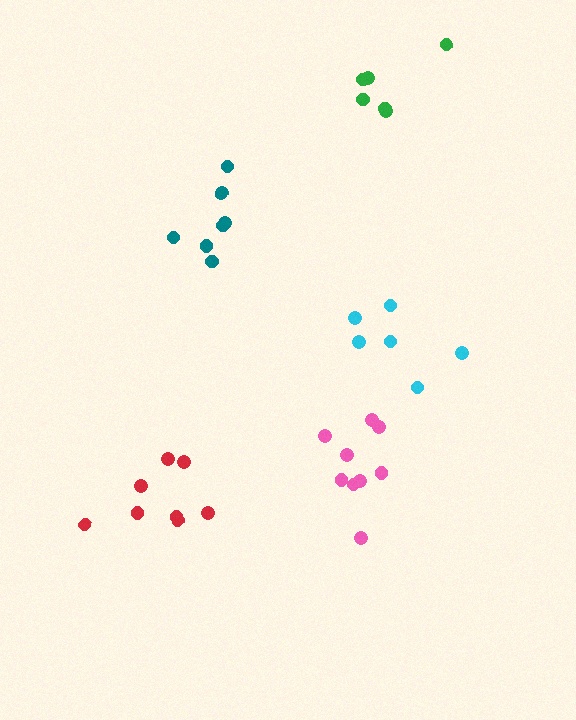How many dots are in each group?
Group 1: 9 dots, Group 2: 6 dots, Group 3: 7 dots, Group 4: 8 dots, Group 5: 6 dots (36 total).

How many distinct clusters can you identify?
There are 5 distinct clusters.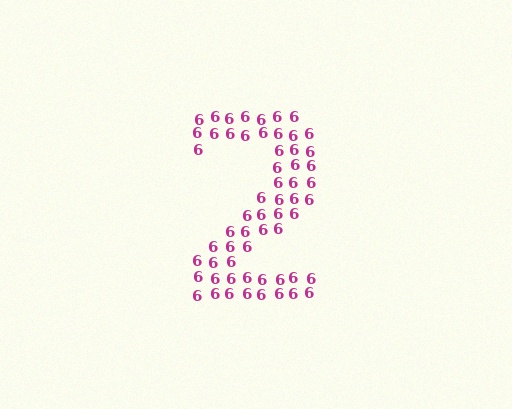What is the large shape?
The large shape is the digit 2.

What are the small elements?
The small elements are digit 6's.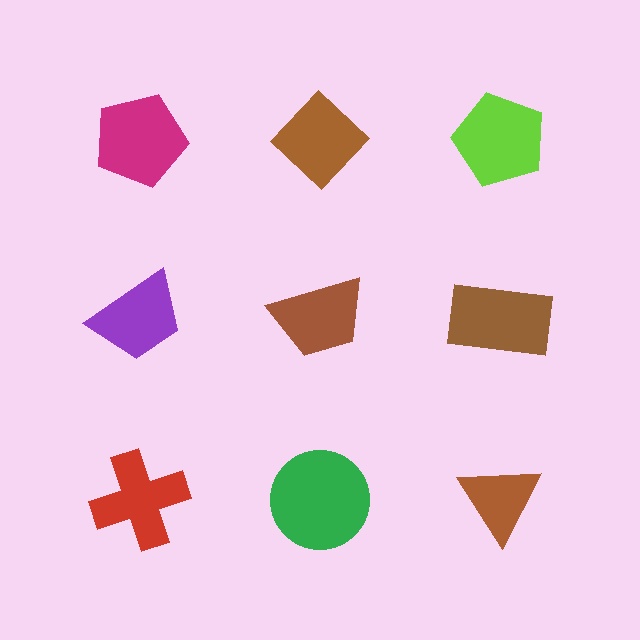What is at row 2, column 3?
A brown rectangle.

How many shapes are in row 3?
3 shapes.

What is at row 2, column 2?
A brown trapezoid.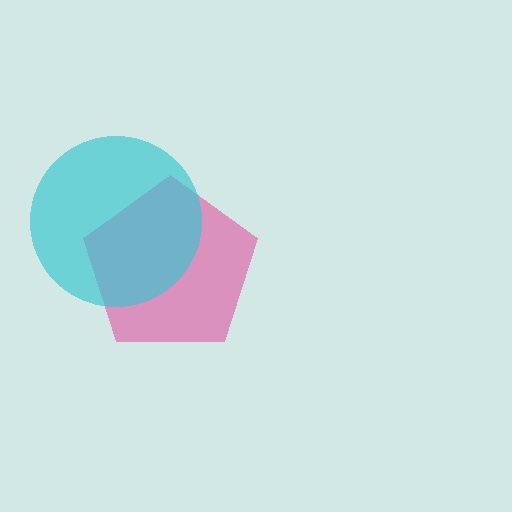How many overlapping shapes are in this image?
There are 2 overlapping shapes in the image.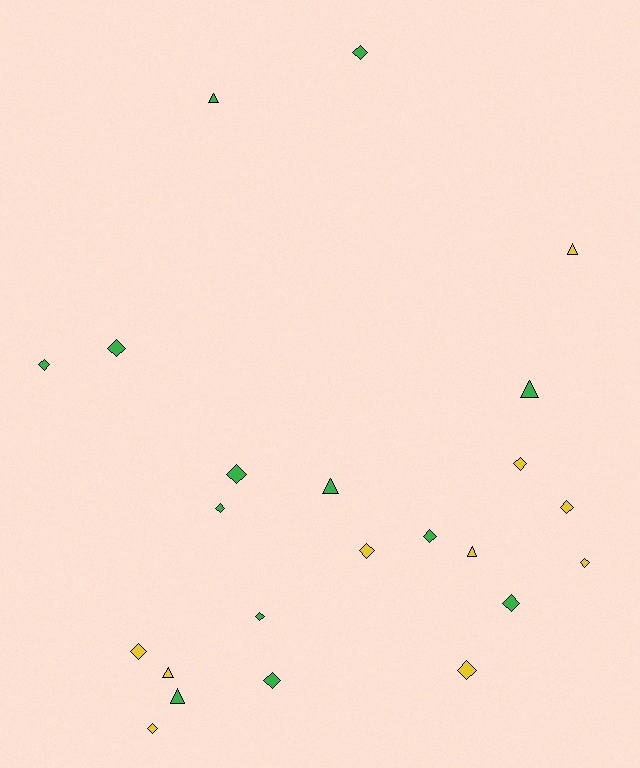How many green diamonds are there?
There are 9 green diamonds.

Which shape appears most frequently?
Diamond, with 16 objects.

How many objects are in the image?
There are 23 objects.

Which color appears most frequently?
Green, with 13 objects.